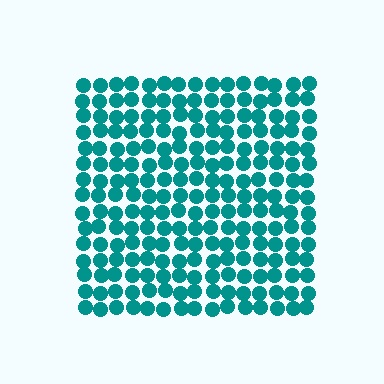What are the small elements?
The small elements are circles.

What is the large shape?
The large shape is a square.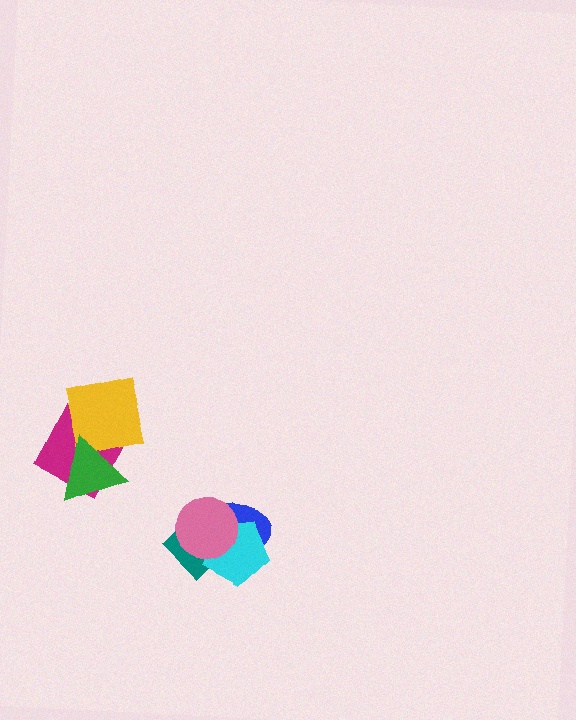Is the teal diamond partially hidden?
Yes, it is partially covered by another shape.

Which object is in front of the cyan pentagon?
The pink circle is in front of the cyan pentagon.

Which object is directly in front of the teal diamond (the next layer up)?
The cyan pentagon is directly in front of the teal diamond.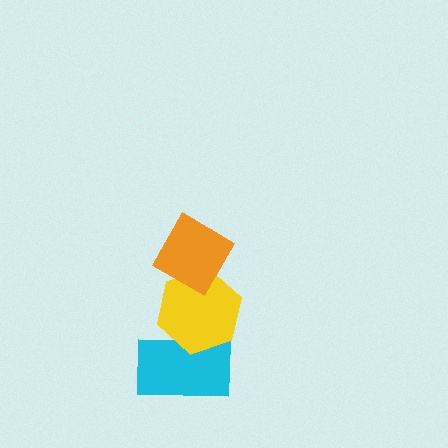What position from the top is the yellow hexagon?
The yellow hexagon is 2nd from the top.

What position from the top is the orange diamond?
The orange diamond is 1st from the top.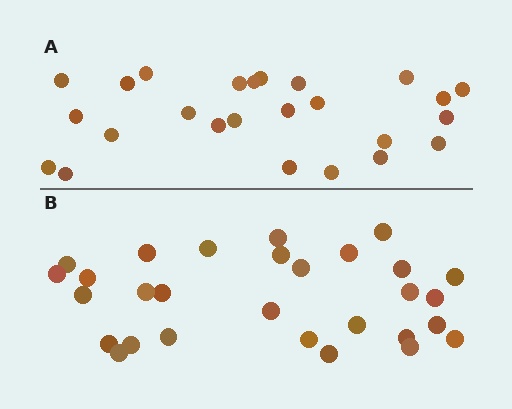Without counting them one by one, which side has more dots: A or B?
Region B (the bottom region) has more dots.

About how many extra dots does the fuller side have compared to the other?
Region B has about 4 more dots than region A.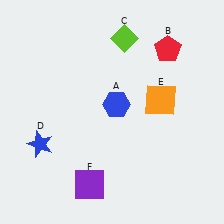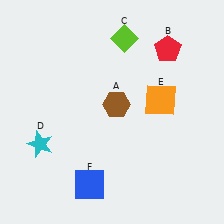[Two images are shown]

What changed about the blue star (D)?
In Image 1, D is blue. In Image 2, it changed to cyan.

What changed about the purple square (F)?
In Image 1, F is purple. In Image 2, it changed to blue.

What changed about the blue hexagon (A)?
In Image 1, A is blue. In Image 2, it changed to brown.